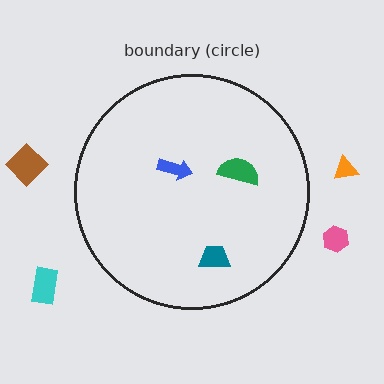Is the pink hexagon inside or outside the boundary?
Outside.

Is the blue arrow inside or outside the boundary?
Inside.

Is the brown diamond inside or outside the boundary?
Outside.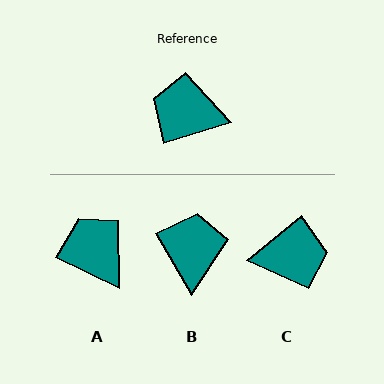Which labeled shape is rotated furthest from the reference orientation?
C, about 157 degrees away.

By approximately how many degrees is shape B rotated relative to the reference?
Approximately 77 degrees clockwise.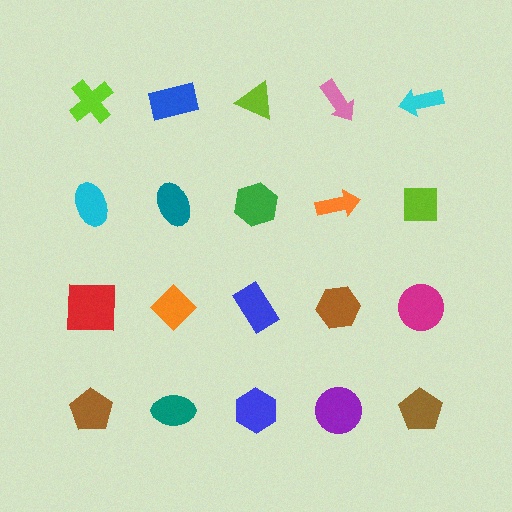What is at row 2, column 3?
A green hexagon.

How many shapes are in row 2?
5 shapes.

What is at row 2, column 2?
A teal ellipse.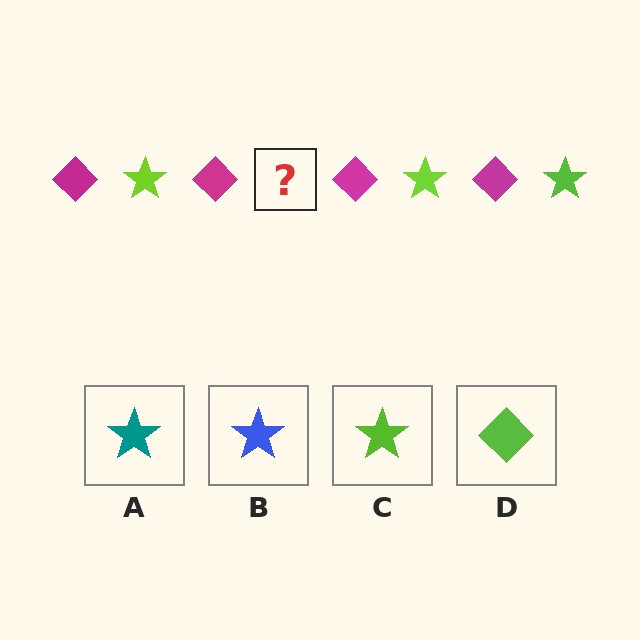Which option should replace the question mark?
Option C.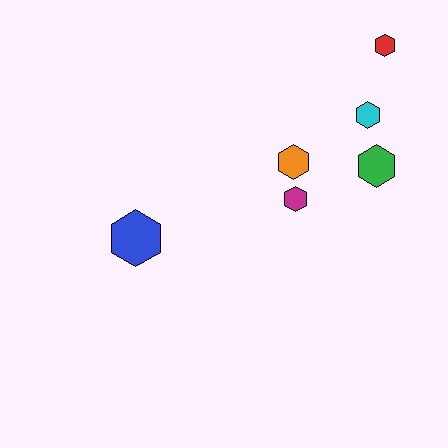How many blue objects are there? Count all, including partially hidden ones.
There is 1 blue object.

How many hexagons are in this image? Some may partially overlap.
There are 6 hexagons.